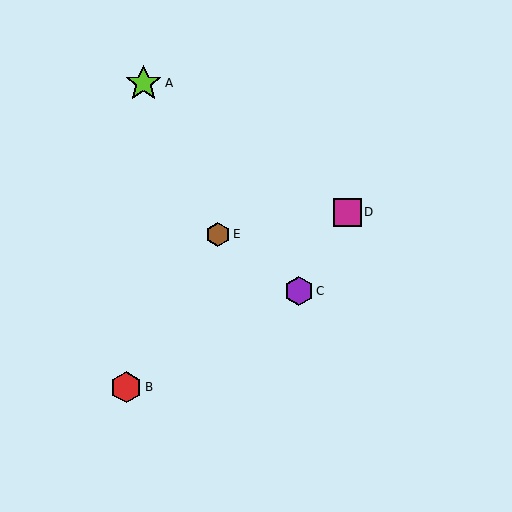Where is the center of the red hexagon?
The center of the red hexagon is at (126, 387).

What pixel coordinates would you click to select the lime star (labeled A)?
Click at (143, 83) to select the lime star A.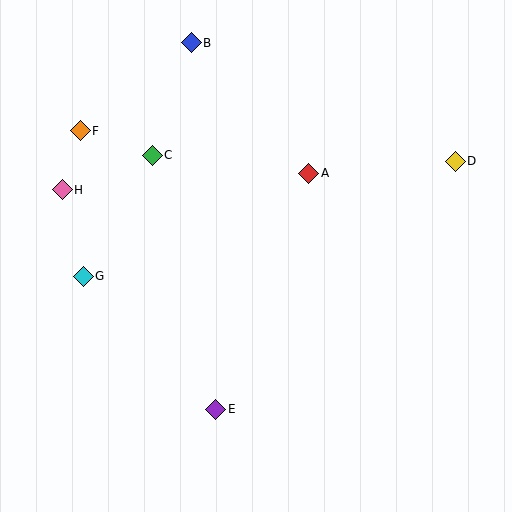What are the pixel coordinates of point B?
Point B is at (191, 43).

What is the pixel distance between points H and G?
The distance between H and G is 89 pixels.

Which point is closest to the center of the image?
Point A at (309, 173) is closest to the center.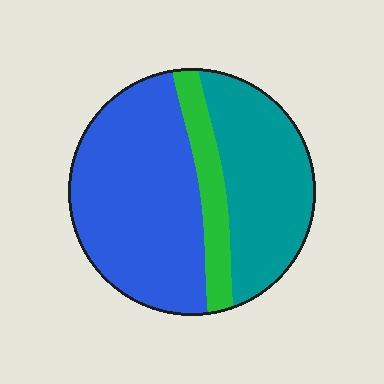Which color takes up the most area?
Blue, at roughly 50%.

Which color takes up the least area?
Green, at roughly 15%.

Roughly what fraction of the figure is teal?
Teal takes up between a third and a half of the figure.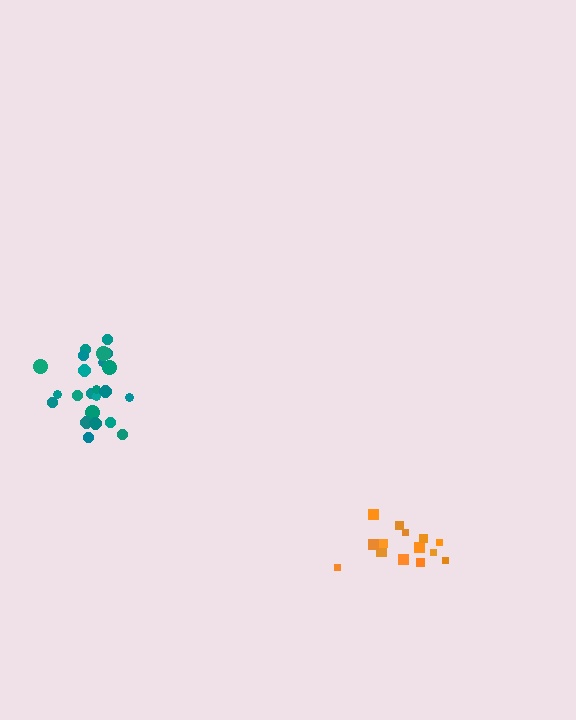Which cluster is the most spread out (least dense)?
Teal.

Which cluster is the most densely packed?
Orange.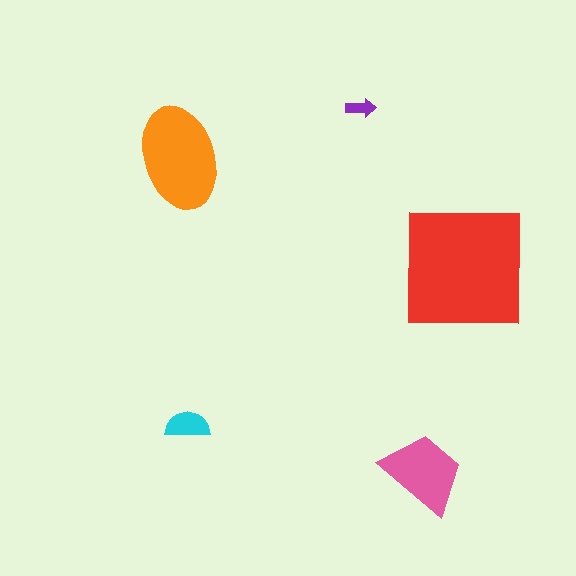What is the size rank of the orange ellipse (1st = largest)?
2nd.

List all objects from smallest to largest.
The purple arrow, the cyan semicircle, the pink trapezoid, the orange ellipse, the red square.